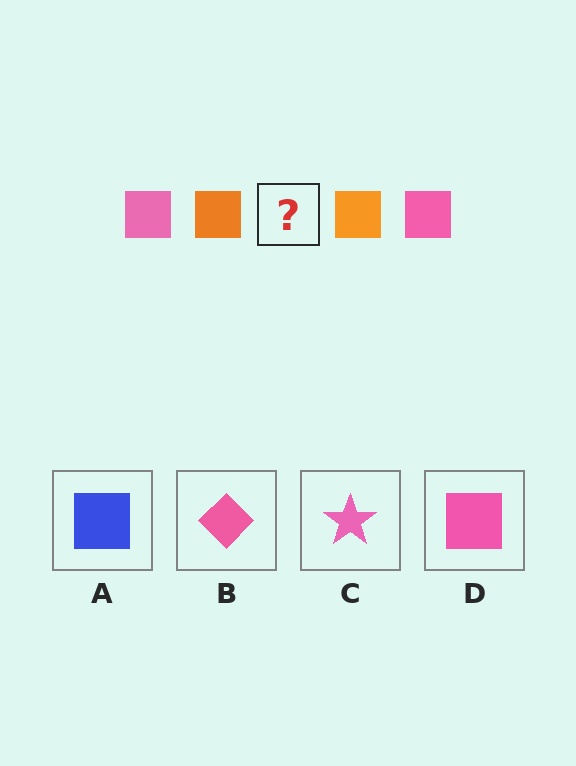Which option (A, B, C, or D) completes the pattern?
D.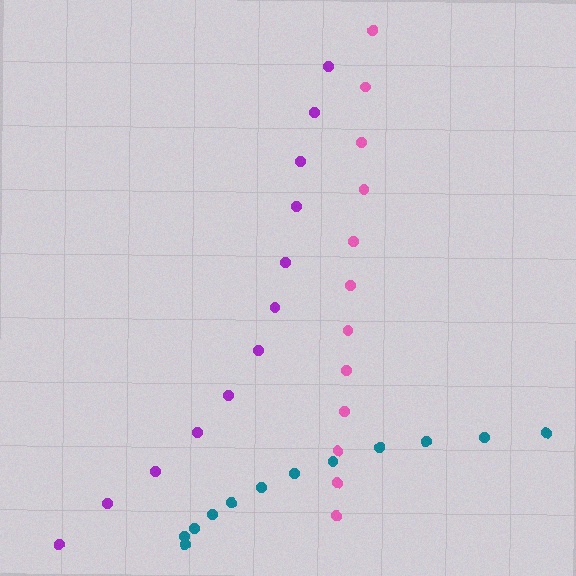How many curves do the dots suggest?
There are 3 distinct paths.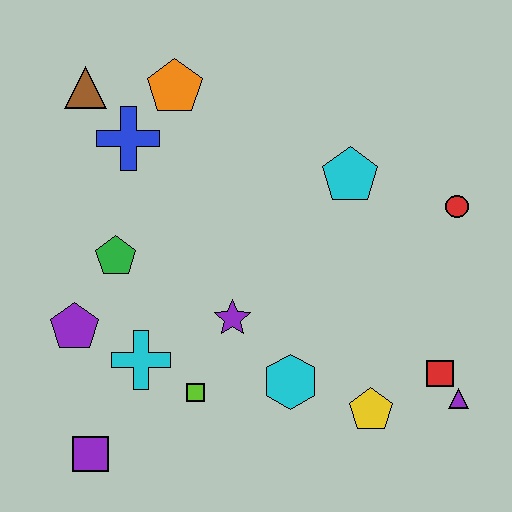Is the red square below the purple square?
No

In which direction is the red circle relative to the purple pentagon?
The red circle is to the right of the purple pentagon.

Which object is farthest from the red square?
The brown triangle is farthest from the red square.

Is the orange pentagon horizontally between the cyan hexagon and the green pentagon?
Yes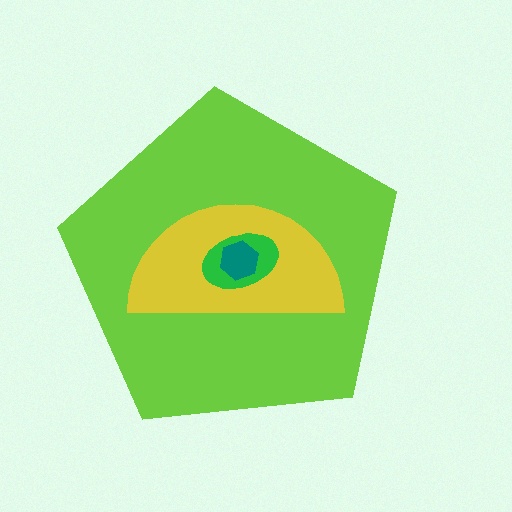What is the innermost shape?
The teal hexagon.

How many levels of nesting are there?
4.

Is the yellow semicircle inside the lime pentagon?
Yes.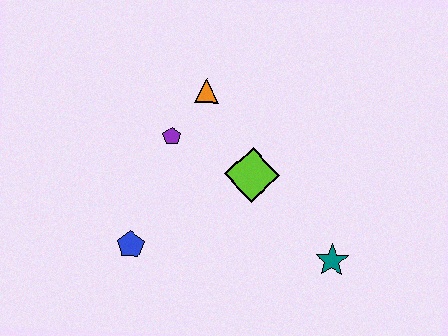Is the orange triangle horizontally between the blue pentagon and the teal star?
Yes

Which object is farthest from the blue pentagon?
The teal star is farthest from the blue pentagon.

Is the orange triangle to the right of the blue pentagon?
Yes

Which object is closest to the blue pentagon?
The purple pentagon is closest to the blue pentagon.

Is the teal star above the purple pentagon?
No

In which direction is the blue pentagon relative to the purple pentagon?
The blue pentagon is below the purple pentagon.